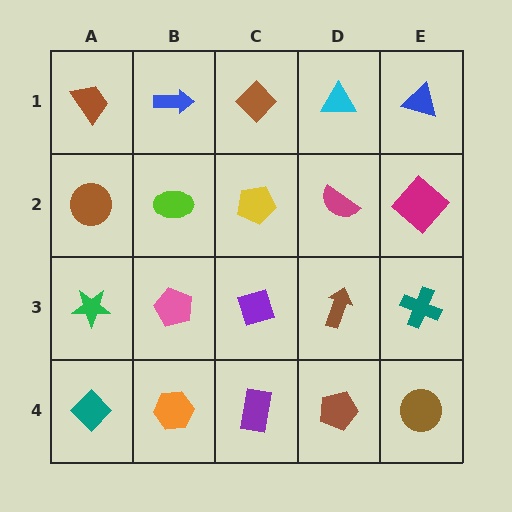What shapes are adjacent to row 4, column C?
A purple diamond (row 3, column C), an orange hexagon (row 4, column B), a brown pentagon (row 4, column D).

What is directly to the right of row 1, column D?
A blue triangle.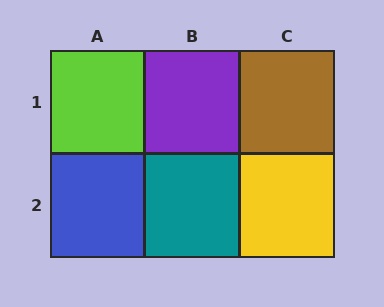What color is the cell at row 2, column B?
Teal.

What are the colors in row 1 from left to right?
Lime, purple, brown.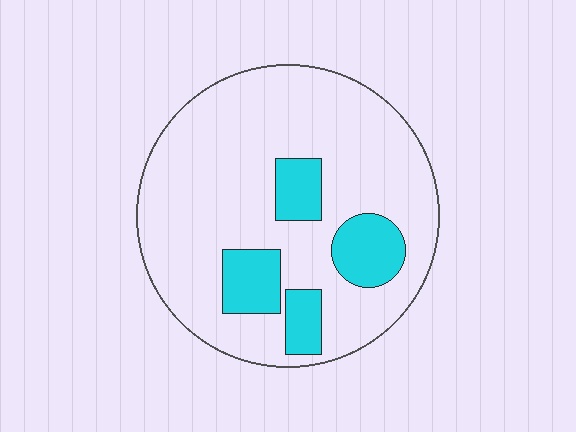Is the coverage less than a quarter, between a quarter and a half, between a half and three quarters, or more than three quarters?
Less than a quarter.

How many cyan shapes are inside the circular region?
4.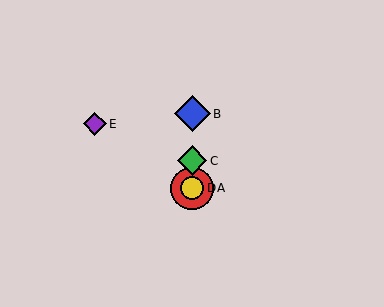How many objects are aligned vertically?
4 objects (A, B, C, D) are aligned vertically.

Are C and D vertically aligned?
Yes, both are at x≈192.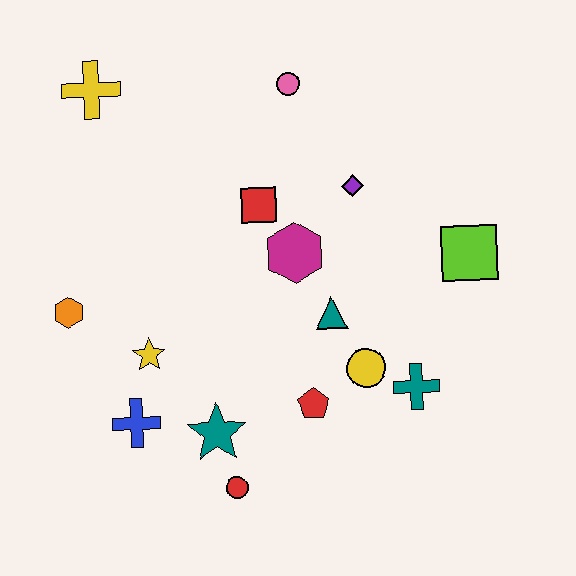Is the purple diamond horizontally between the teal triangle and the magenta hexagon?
No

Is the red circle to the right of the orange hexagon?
Yes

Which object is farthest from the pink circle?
The red circle is farthest from the pink circle.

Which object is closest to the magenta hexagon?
The red square is closest to the magenta hexagon.